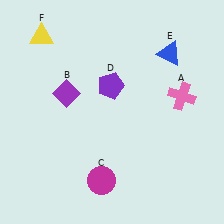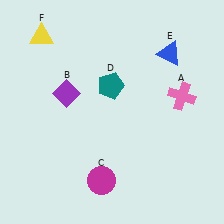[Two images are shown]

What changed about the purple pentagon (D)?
In Image 1, D is purple. In Image 2, it changed to teal.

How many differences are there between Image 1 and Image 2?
There is 1 difference between the two images.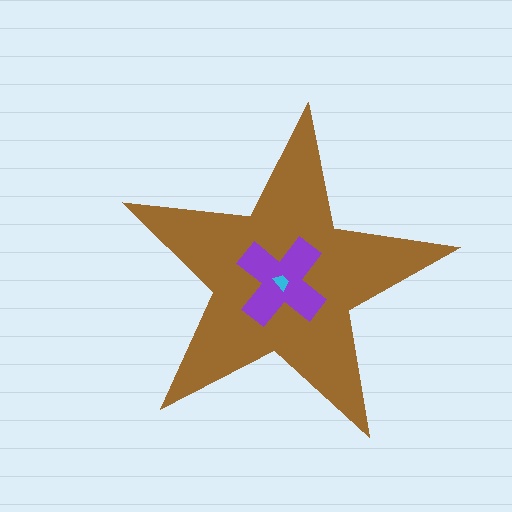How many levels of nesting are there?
3.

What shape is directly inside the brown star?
The purple cross.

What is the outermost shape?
The brown star.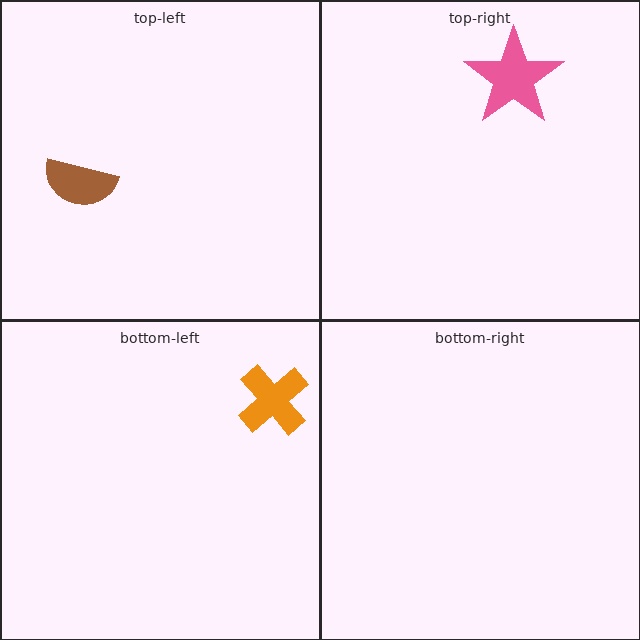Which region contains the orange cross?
The bottom-left region.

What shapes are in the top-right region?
The pink star.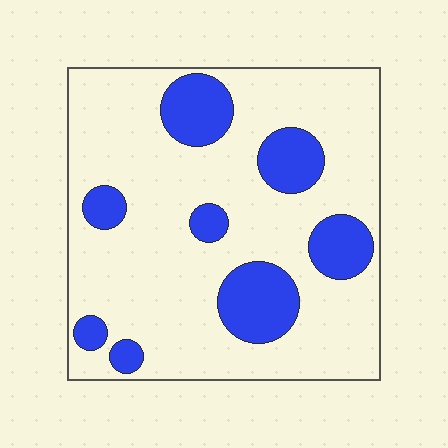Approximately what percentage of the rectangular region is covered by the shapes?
Approximately 20%.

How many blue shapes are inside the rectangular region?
8.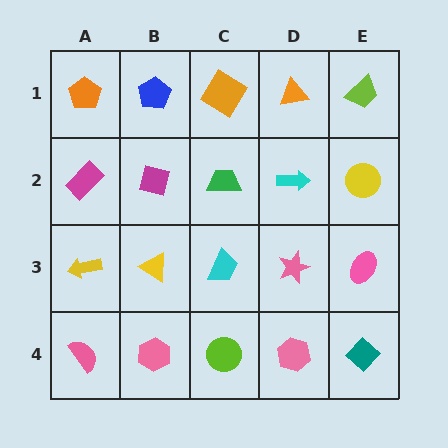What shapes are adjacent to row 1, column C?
A green trapezoid (row 2, column C), a blue pentagon (row 1, column B), an orange triangle (row 1, column D).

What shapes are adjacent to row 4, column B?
A yellow triangle (row 3, column B), a pink semicircle (row 4, column A), a lime circle (row 4, column C).